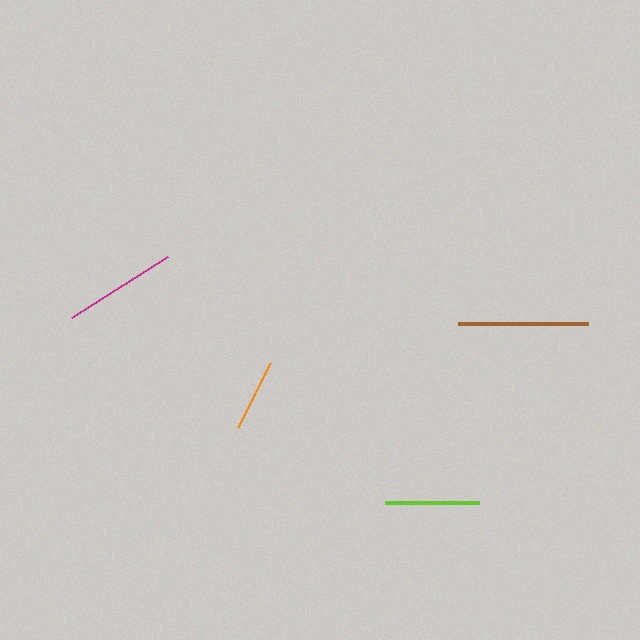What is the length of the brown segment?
The brown segment is approximately 130 pixels long.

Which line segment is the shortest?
The orange line is the shortest at approximately 72 pixels.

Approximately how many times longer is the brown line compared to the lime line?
The brown line is approximately 1.4 times the length of the lime line.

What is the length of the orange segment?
The orange segment is approximately 72 pixels long.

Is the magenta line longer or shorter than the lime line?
The magenta line is longer than the lime line.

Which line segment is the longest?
The brown line is the longest at approximately 130 pixels.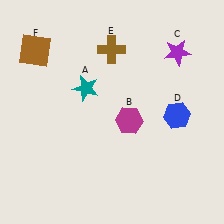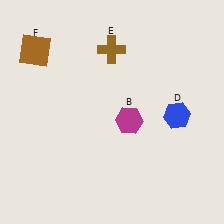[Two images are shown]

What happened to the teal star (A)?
The teal star (A) was removed in Image 2. It was in the top-left area of Image 1.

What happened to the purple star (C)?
The purple star (C) was removed in Image 2. It was in the top-right area of Image 1.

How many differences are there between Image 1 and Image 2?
There are 2 differences between the two images.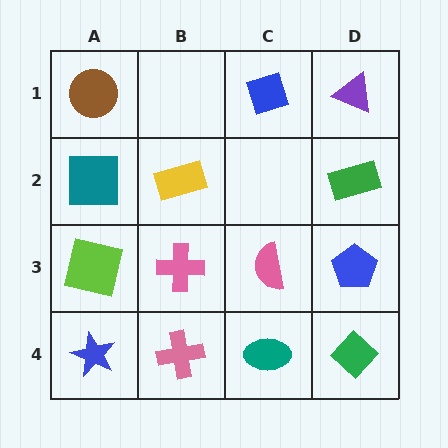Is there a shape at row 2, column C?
No, that cell is empty.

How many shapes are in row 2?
3 shapes.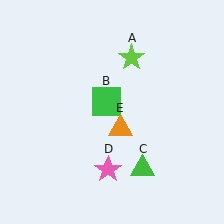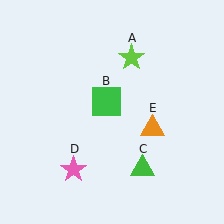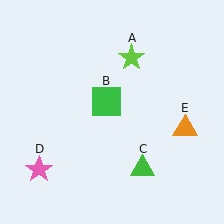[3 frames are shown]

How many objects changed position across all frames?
2 objects changed position: pink star (object D), orange triangle (object E).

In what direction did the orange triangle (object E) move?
The orange triangle (object E) moved right.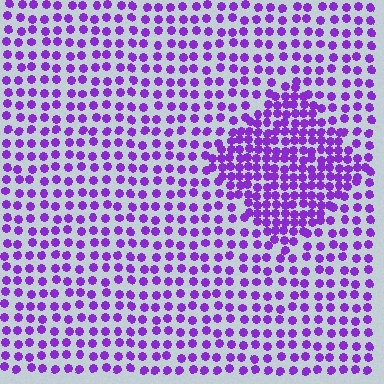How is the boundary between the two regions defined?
The boundary is defined by a change in element density (approximately 1.9x ratio). All elements are the same color, size, and shape.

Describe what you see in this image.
The image contains small purple elements arranged at two different densities. A diamond-shaped region is visible where the elements are more densely packed than the surrounding area.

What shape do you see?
I see a diamond.